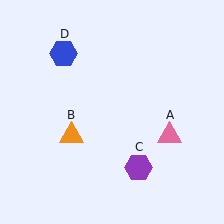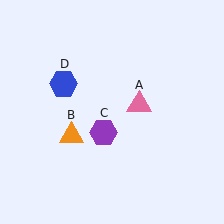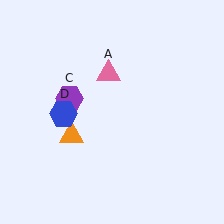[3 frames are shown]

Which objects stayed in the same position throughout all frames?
Orange triangle (object B) remained stationary.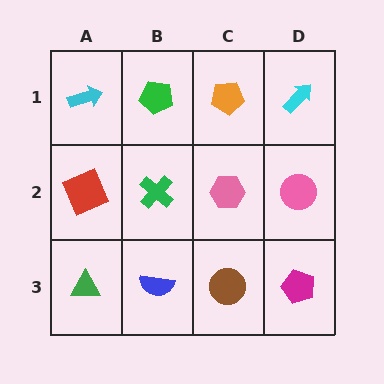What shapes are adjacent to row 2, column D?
A cyan arrow (row 1, column D), a magenta pentagon (row 3, column D), a pink hexagon (row 2, column C).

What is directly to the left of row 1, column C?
A green pentagon.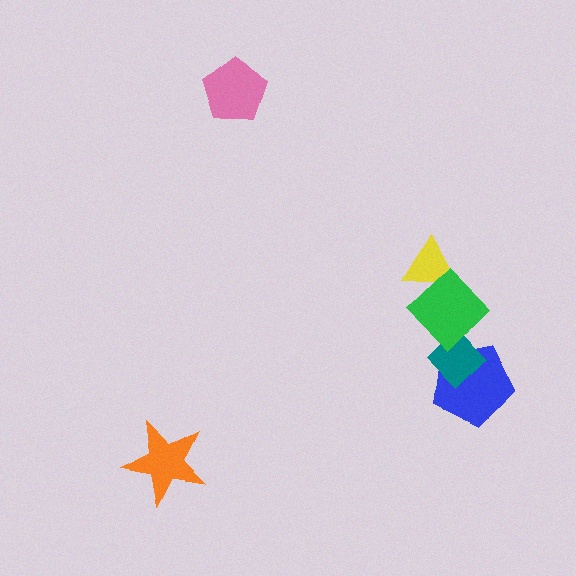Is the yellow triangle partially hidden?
Yes, it is partially covered by another shape.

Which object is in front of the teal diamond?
The green diamond is in front of the teal diamond.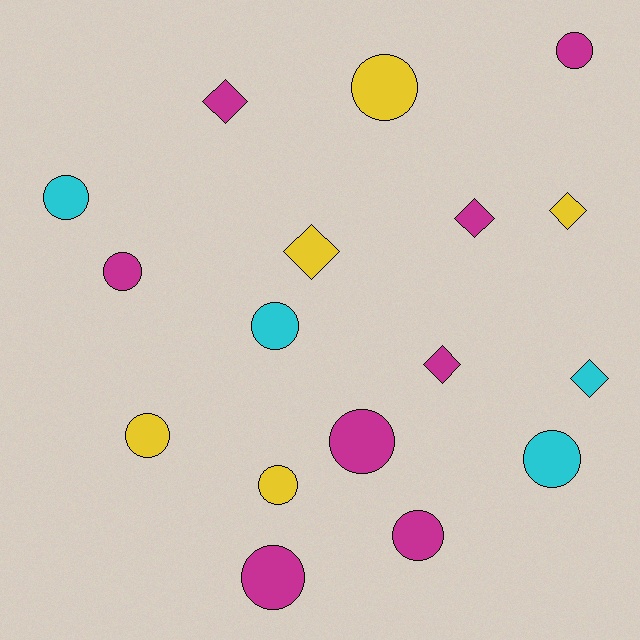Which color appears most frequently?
Magenta, with 8 objects.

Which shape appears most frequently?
Circle, with 11 objects.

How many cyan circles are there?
There are 3 cyan circles.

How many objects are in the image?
There are 17 objects.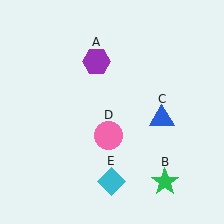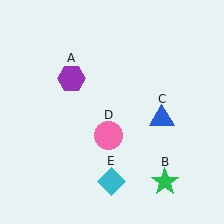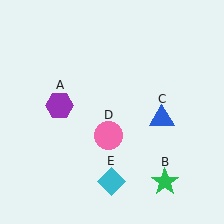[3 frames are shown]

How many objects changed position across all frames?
1 object changed position: purple hexagon (object A).